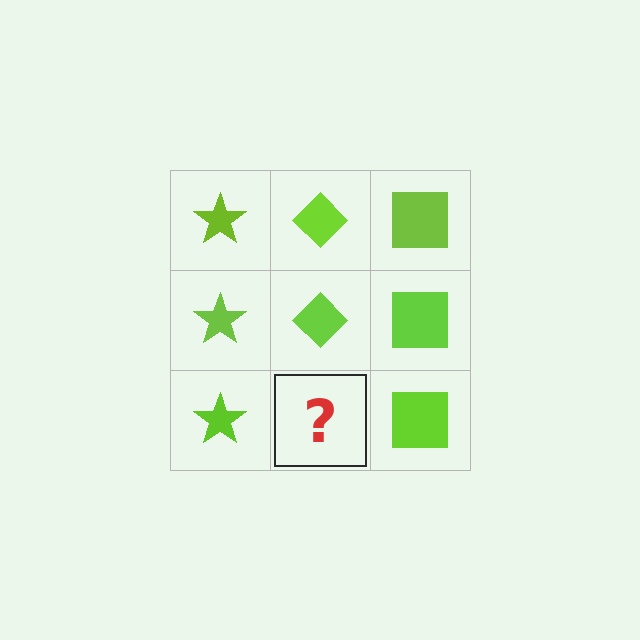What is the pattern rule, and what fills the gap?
The rule is that each column has a consistent shape. The gap should be filled with a lime diamond.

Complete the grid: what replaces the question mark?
The question mark should be replaced with a lime diamond.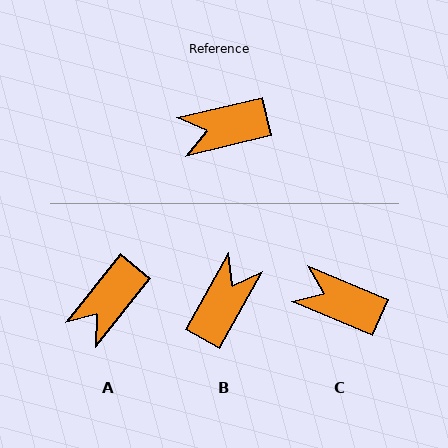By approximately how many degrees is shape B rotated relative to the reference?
Approximately 133 degrees clockwise.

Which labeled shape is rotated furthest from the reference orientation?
B, about 133 degrees away.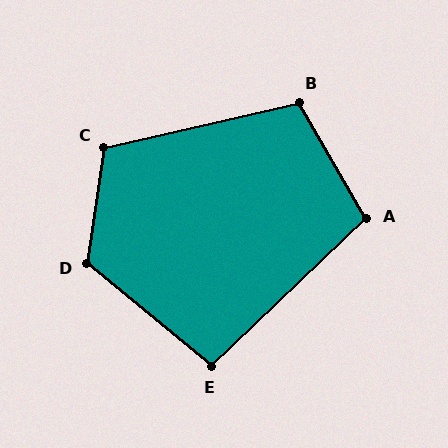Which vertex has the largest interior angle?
D, at approximately 121 degrees.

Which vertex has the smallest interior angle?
E, at approximately 97 degrees.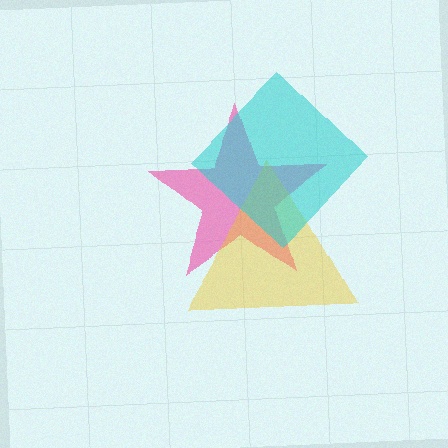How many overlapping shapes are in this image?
There are 3 overlapping shapes in the image.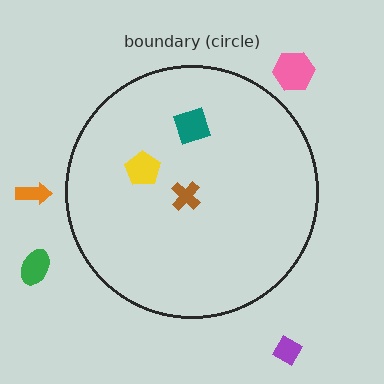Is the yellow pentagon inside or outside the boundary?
Inside.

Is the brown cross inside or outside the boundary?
Inside.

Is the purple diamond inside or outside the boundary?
Outside.